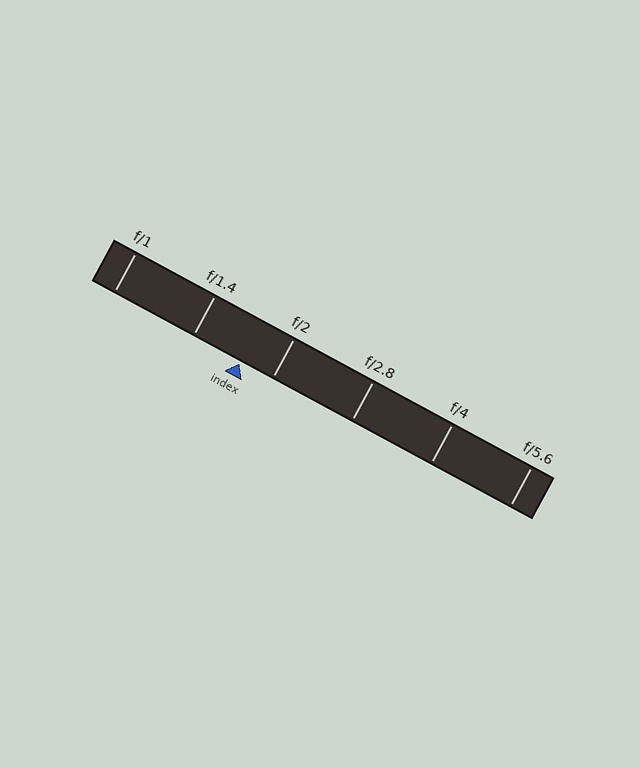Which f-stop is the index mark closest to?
The index mark is closest to f/2.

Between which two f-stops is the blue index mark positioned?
The index mark is between f/1.4 and f/2.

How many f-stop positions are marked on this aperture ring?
There are 6 f-stop positions marked.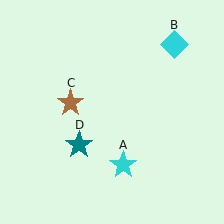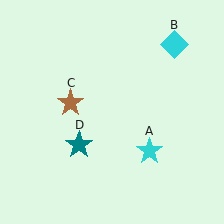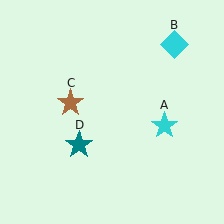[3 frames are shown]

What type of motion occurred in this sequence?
The cyan star (object A) rotated counterclockwise around the center of the scene.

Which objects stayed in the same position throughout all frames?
Cyan diamond (object B) and brown star (object C) and teal star (object D) remained stationary.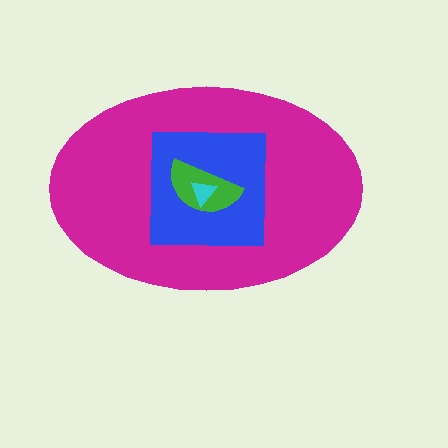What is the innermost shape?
The cyan triangle.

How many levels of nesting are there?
4.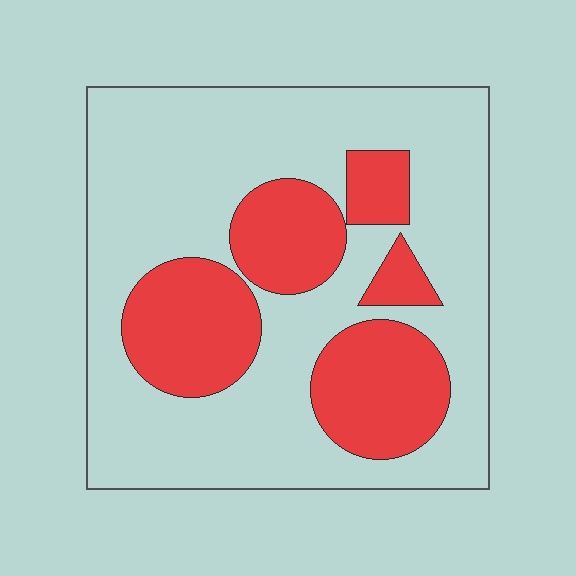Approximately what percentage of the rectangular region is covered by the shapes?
Approximately 30%.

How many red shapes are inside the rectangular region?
5.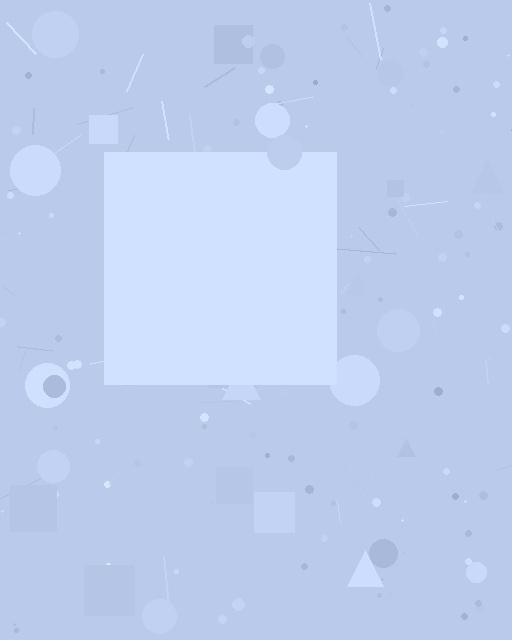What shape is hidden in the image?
A square is hidden in the image.